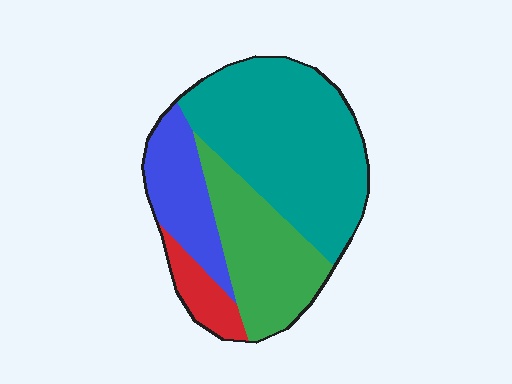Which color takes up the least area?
Red, at roughly 10%.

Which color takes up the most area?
Teal, at roughly 50%.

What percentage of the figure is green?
Green takes up about one quarter (1/4) of the figure.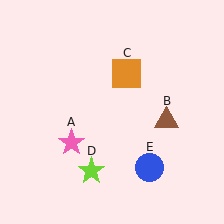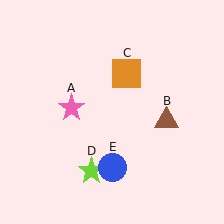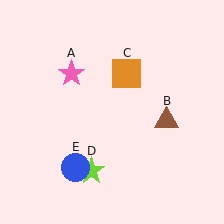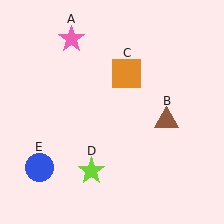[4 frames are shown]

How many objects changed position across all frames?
2 objects changed position: pink star (object A), blue circle (object E).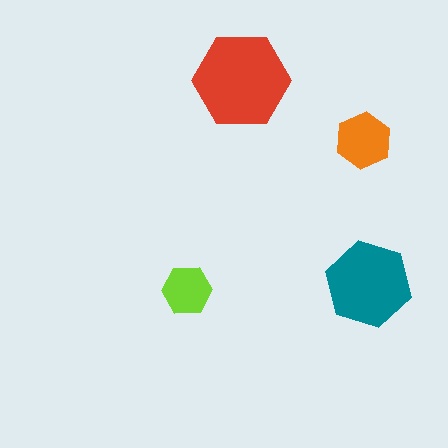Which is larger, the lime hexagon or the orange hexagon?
The orange one.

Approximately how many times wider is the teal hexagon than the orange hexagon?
About 1.5 times wider.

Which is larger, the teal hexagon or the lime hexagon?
The teal one.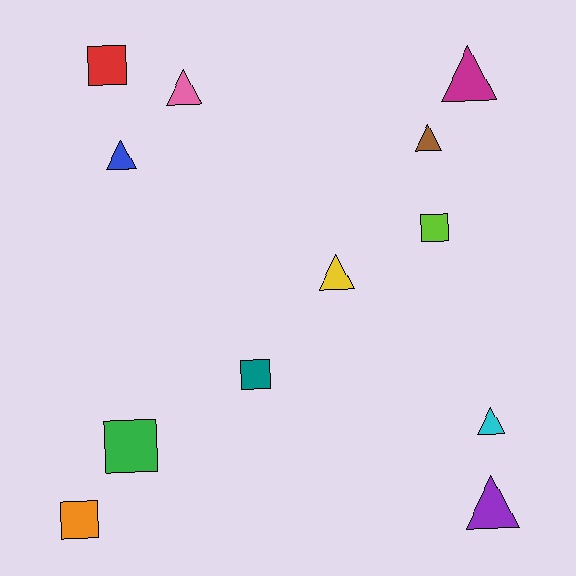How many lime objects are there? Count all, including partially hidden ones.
There is 1 lime object.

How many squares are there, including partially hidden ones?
There are 5 squares.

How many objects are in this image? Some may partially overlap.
There are 12 objects.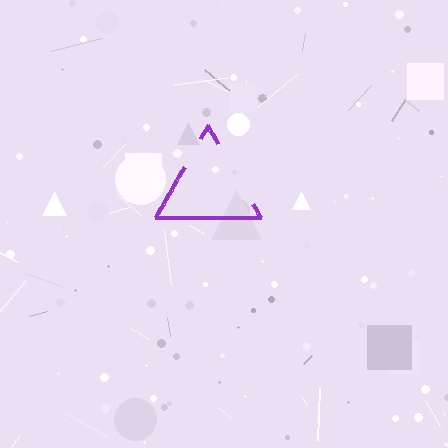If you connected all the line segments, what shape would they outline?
They would outline a triangle.